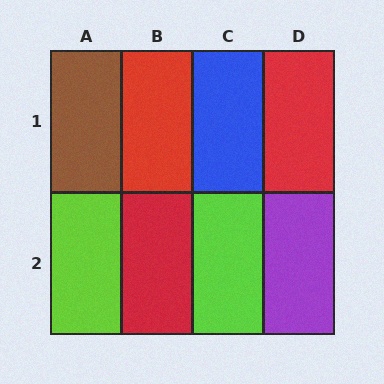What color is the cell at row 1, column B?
Red.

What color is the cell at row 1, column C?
Blue.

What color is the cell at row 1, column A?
Brown.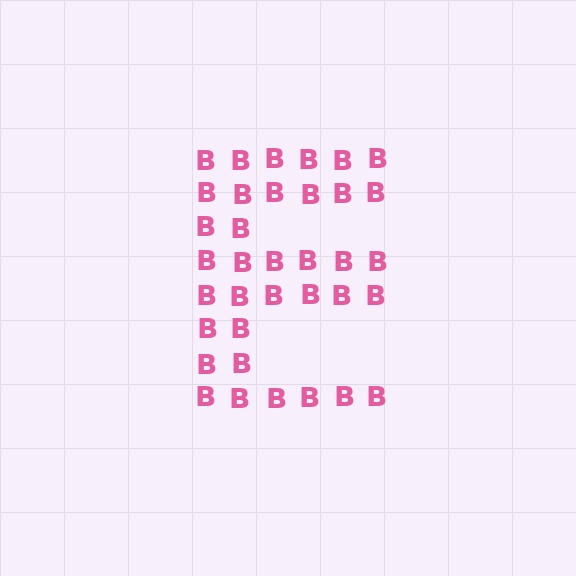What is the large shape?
The large shape is the letter E.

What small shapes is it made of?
It is made of small letter B's.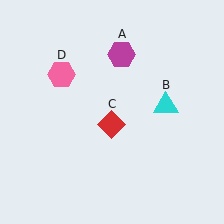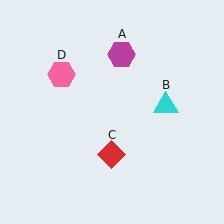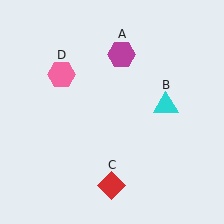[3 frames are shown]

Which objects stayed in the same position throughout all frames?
Magenta hexagon (object A) and cyan triangle (object B) and pink hexagon (object D) remained stationary.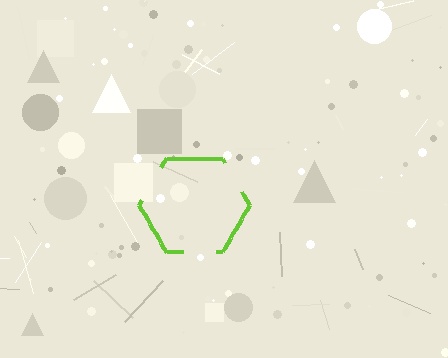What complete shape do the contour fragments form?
The contour fragments form a hexagon.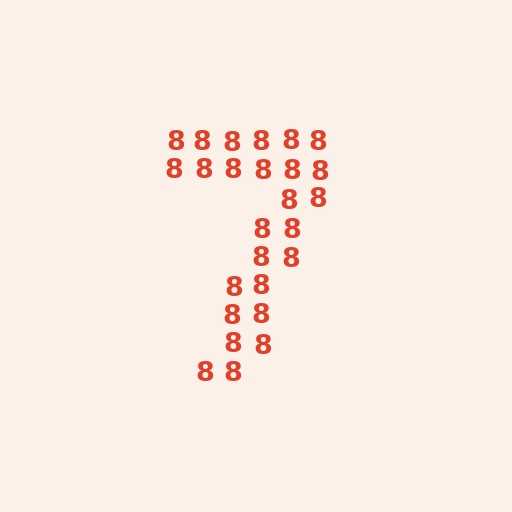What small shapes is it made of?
It is made of small digit 8's.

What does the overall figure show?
The overall figure shows the digit 7.